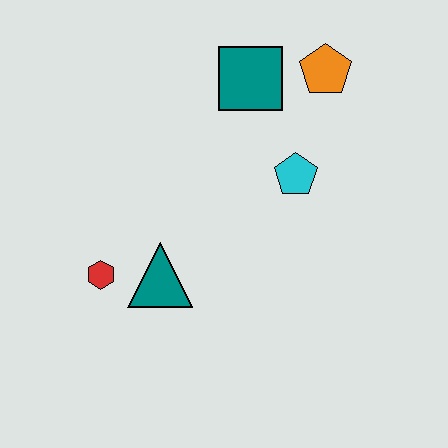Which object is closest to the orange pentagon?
The teal square is closest to the orange pentagon.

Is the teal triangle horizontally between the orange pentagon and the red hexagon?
Yes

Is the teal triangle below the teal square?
Yes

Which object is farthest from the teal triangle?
The orange pentagon is farthest from the teal triangle.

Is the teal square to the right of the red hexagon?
Yes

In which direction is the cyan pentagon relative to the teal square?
The cyan pentagon is below the teal square.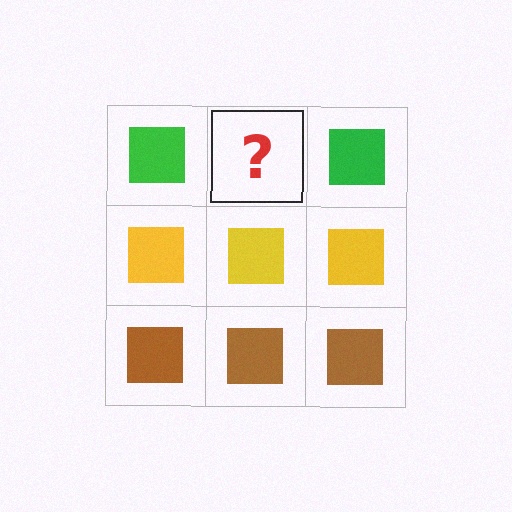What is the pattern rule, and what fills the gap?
The rule is that each row has a consistent color. The gap should be filled with a green square.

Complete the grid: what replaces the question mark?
The question mark should be replaced with a green square.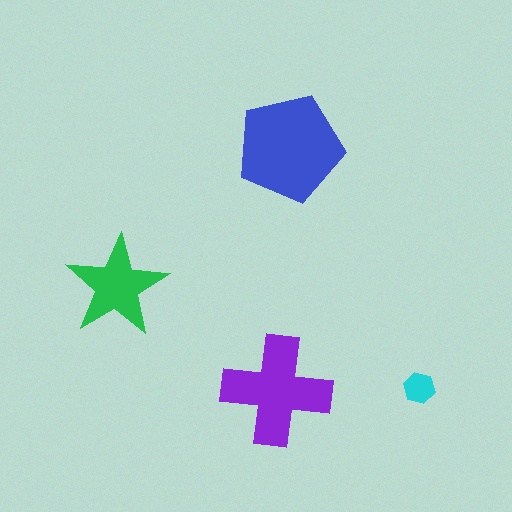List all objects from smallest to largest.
The cyan hexagon, the green star, the purple cross, the blue pentagon.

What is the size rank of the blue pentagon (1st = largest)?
1st.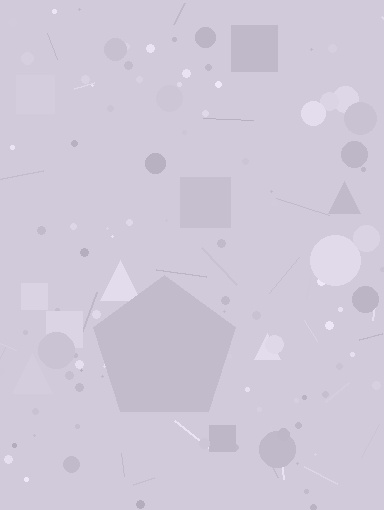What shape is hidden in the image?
A pentagon is hidden in the image.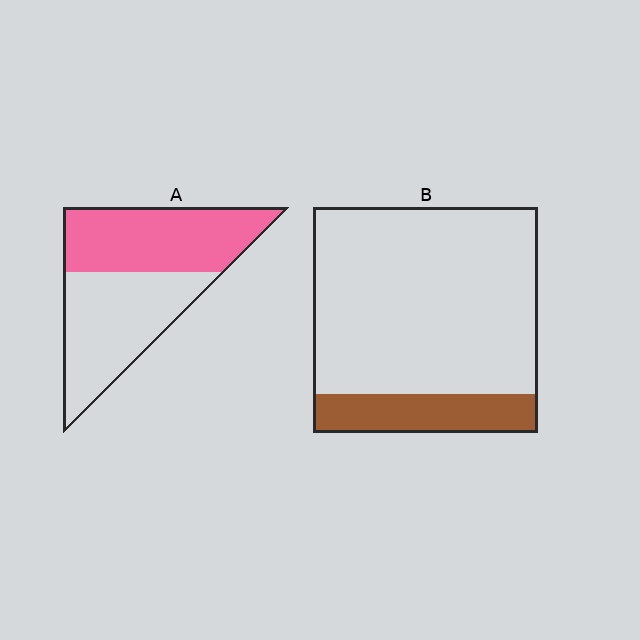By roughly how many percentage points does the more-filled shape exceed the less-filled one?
By roughly 30 percentage points (A over B).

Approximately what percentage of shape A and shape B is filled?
A is approximately 50% and B is approximately 15%.